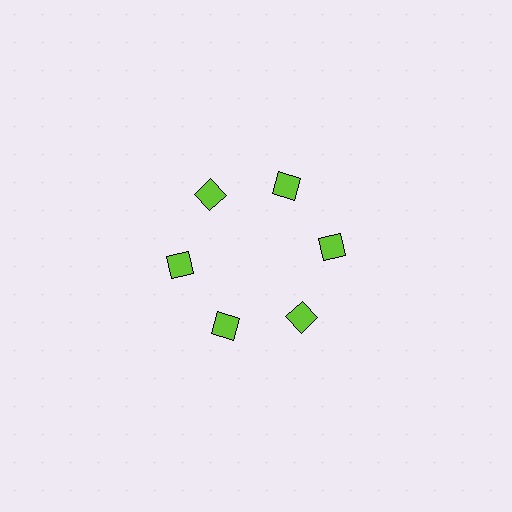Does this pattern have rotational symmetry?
Yes, this pattern has 6-fold rotational symmetry. It looks the same after rotating 60 degrees around the center.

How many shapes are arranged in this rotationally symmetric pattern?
There are 6 shapes, arranged in 6 groups of 1.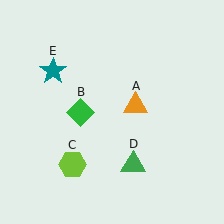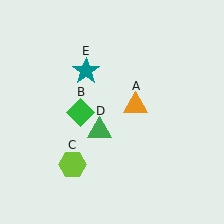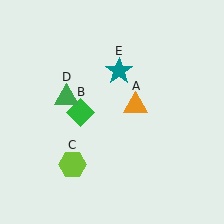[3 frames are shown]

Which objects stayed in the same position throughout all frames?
Orange triangle (object A) and green diamond (object B) and lime hexagon (object C) remained stationary.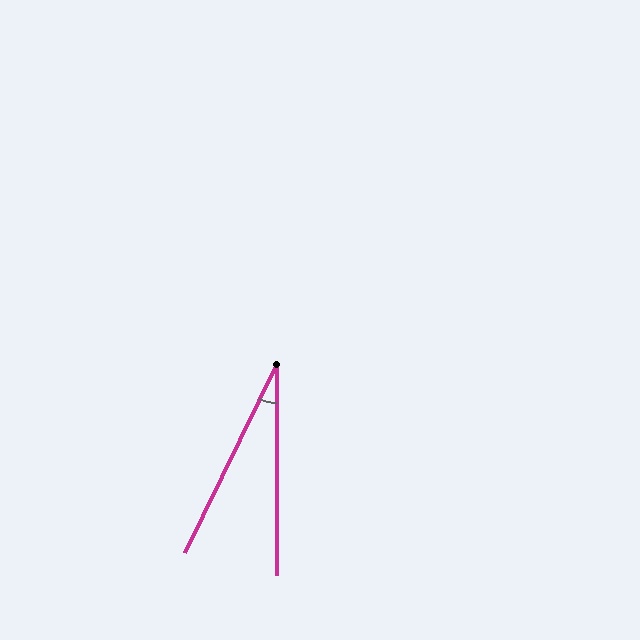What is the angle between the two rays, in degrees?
Approximately 26 degrees.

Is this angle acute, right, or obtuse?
It is acute.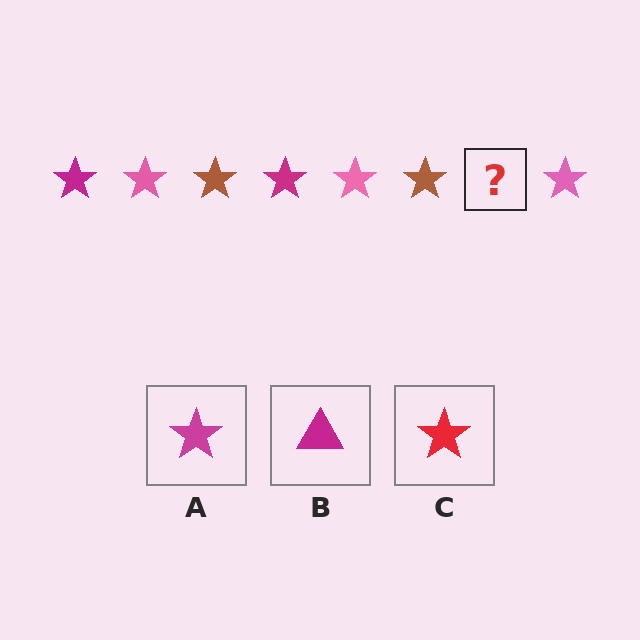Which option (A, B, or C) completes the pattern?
A.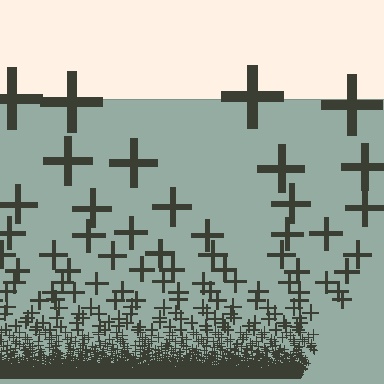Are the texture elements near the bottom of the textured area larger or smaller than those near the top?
Smaller. The gradient is inverted — elements near the bottom are smaller and denser.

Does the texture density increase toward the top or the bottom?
Density increases toward the bottom.